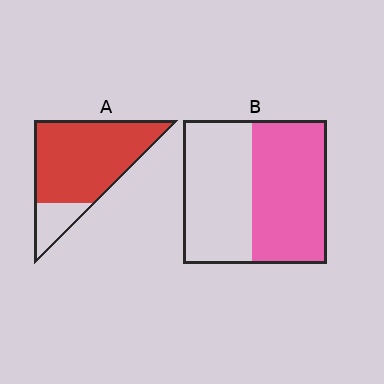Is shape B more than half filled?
Roughly half.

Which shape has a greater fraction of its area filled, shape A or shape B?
Shape A.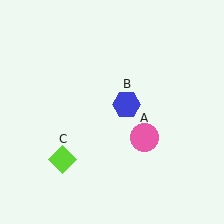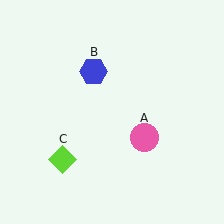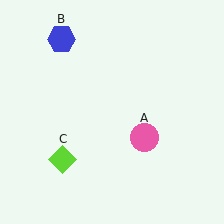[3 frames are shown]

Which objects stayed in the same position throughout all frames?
Pink circle (object A) and lime diamond (object C) remained stationary.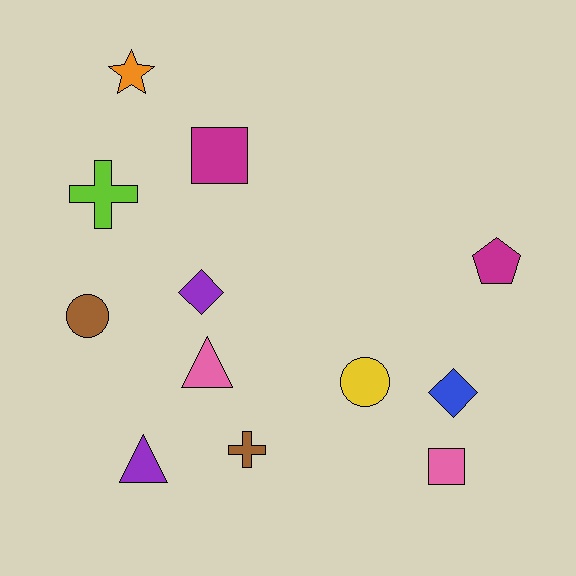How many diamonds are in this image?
There are 2 diamonds.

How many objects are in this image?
There are 12 objects.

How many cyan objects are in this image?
There are no cyan objects.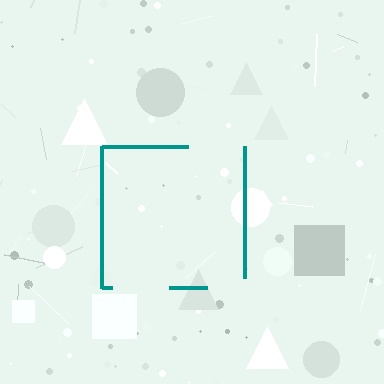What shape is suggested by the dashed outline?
The dashed outline suggests a square.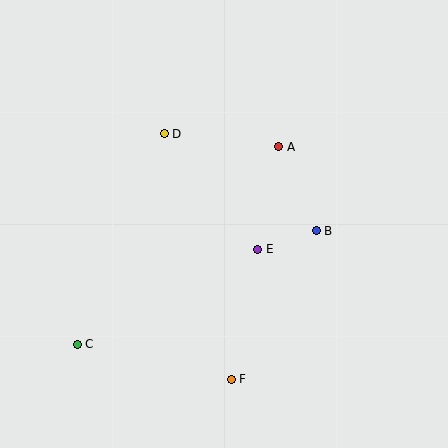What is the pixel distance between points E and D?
The distance between E and D is 149 pixels.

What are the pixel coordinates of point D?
Point D is at (164, 134).